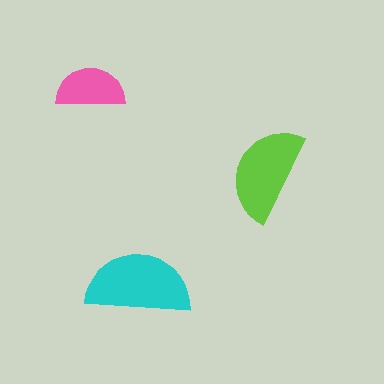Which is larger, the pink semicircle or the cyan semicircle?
The cyan one.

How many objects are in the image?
There are 3 objects in the image.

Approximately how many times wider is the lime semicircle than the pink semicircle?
About 1.5 times wider.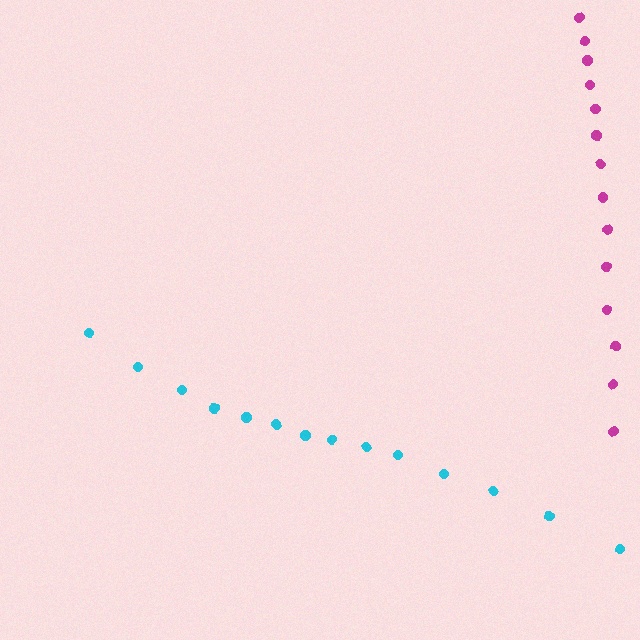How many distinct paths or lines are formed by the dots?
There are 2 distinct paths.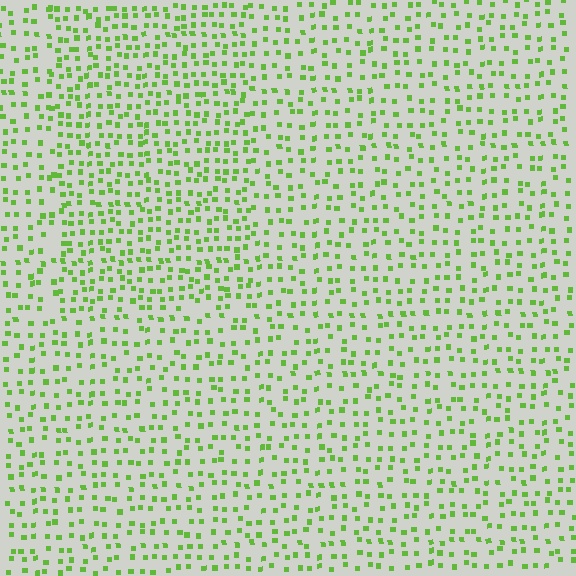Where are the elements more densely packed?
The elements are more densely packed inside the rectangle boundary.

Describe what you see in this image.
The image contains small lime elements arranged at two different densities. A rectangle-shaped region is visible where the elements are more densely packed than the surrounding area.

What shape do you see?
I see a rectangle.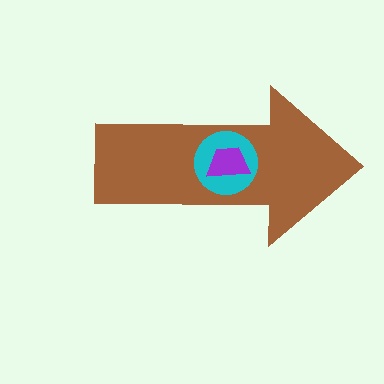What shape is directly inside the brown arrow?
The cyan circle.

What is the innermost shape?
The purple trapezoid.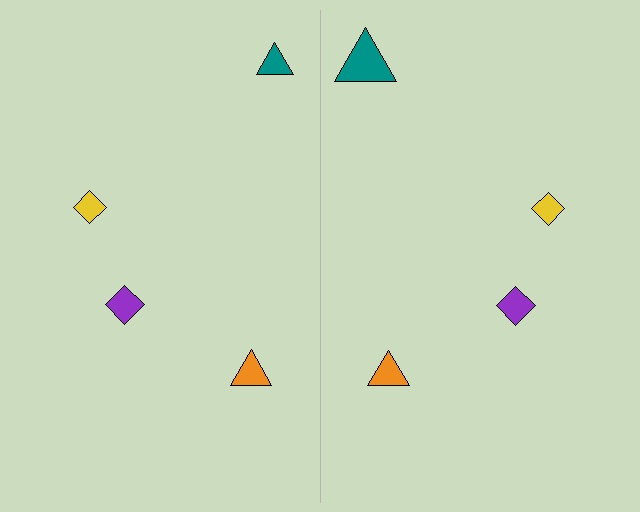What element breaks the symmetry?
The teal triangle on the right side has a different size than its mirror counterpart.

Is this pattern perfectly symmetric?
No, the pattern is not perfectly symmetric. The teal triangle on the right side has a different size than its mirror counterpart.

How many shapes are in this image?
There are 8 shapes in this image.